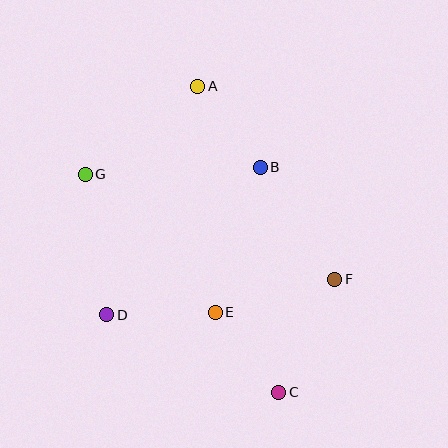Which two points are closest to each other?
Points C and E are closest to each other.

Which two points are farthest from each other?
Points A and C are farthest from each other.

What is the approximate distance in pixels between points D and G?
The distance between D and G is approximately 142 pixels.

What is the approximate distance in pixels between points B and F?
The distance between B and F is approximately 134 pixels.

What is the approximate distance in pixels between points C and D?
The distance between C and D is approximately 189 pixels.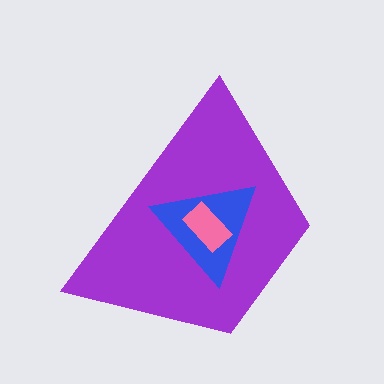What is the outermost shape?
The purple trapezoid.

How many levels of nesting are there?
3.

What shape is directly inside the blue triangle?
The pink rectangle.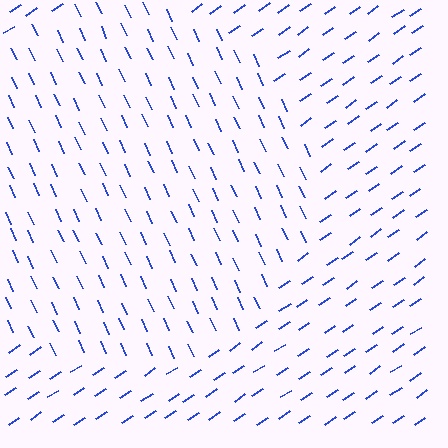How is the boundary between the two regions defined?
The boundary is defined purely by a change in line orientation (approximately 81 degrees difference). All lines are the same color and thickness.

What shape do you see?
I see a circle.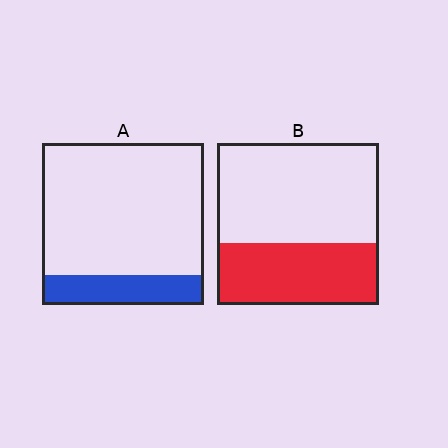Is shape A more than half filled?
No.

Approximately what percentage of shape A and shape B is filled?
A is approximately 20% and B is approximately 40%.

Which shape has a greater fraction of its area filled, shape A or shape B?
Shape B.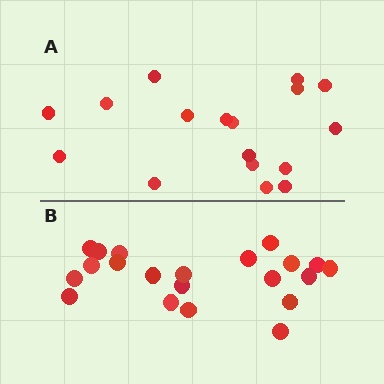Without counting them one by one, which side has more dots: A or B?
Region B (the bottom region) has more dots.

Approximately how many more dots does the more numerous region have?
Region B has about 4 more dots than region A.